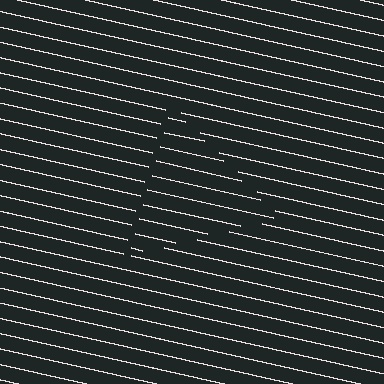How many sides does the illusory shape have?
3 sides — the line-ends trace a triangle.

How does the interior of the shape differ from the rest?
The interior of the shape contains the same grating, shifted by half a period — the contour is defined by the phase discontinuity where line-ends from the inner and outer gratings abut.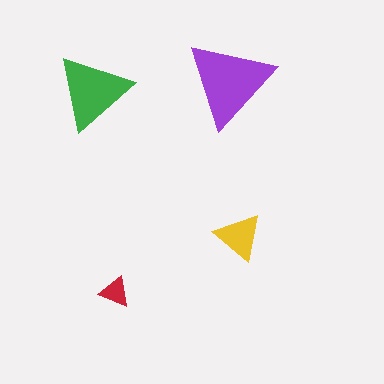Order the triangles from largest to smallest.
the purple one, the green one, the yellow one, the red one.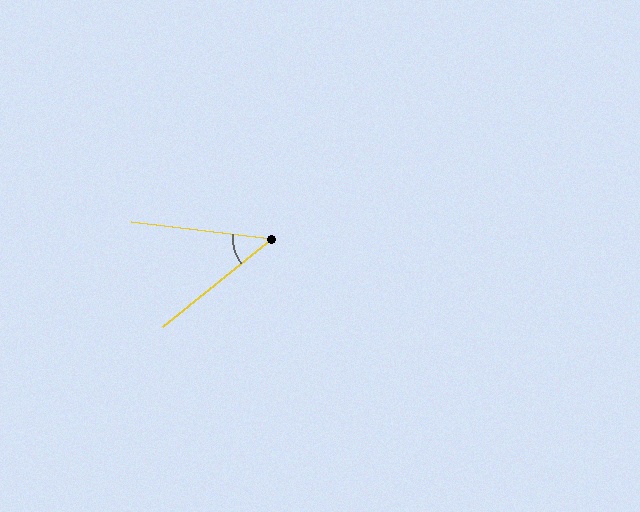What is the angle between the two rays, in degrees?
Approximately 46 degrees.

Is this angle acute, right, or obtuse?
It is acute.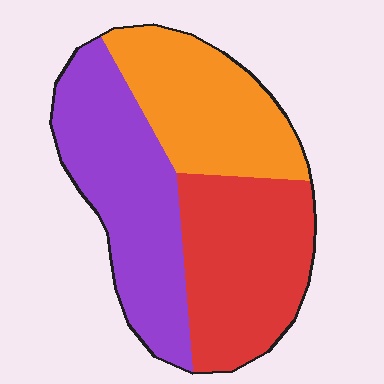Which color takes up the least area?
Orange, at roughly 30%.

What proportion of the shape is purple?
Purple takes up between a quarter and a half of the shape.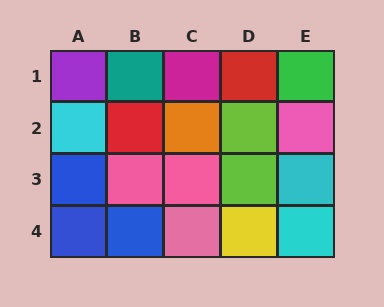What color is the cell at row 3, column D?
Lime.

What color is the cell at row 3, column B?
Pink.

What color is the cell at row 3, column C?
Pink.